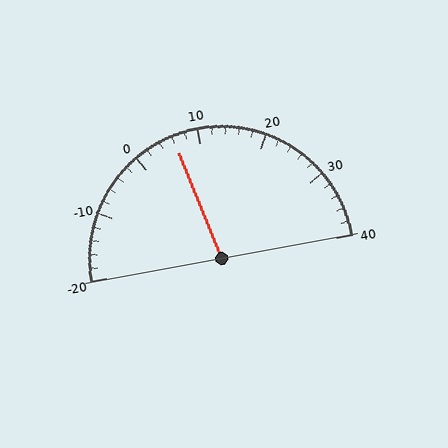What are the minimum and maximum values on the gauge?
The gauge ranges from -20 to 40.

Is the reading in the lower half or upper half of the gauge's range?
The reading is in the lower half of the range (-20 to 40).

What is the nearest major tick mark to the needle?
The nearest major tick mark is 10.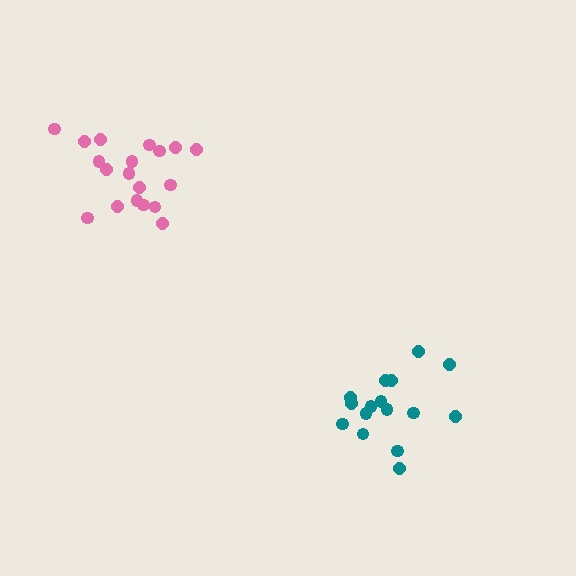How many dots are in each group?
Group 1: 16 dots, Group 2: 19 dots (35 total).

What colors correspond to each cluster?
The clusters are colored: teal, pink.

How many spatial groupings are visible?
There are 2 spatial groupings.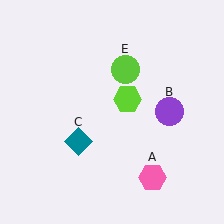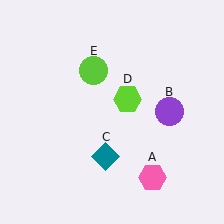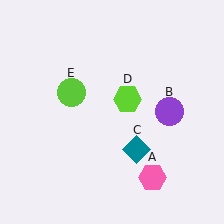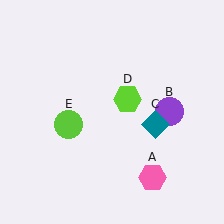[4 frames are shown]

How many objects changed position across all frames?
2 objects changed position: teal diamond (object C), lime circle (object E).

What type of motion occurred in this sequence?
The teal diamond (object C), lime circle (object E) rotated counterclockwise around the center of the scene.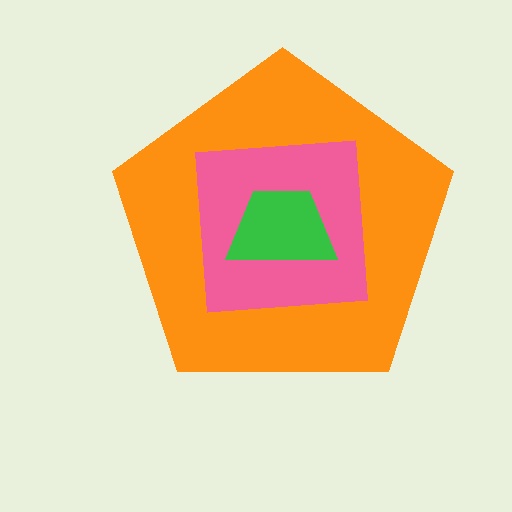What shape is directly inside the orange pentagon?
The pink square.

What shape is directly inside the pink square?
The green trapezoid.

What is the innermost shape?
The green trapezoid.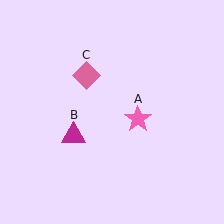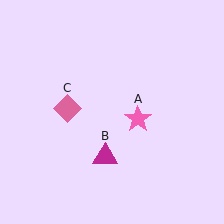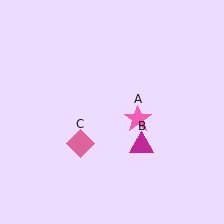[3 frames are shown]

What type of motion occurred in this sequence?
The magenta triangle (object B), pink diamond (object C) rotated counterclockwise around the center of the scene.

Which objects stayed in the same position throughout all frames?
Pink star (object A) remained stationary.